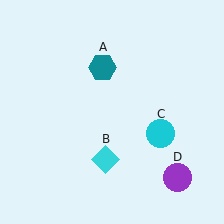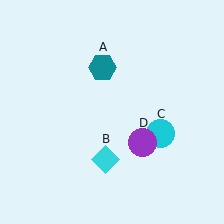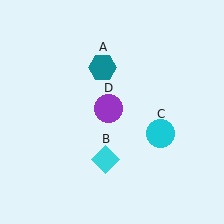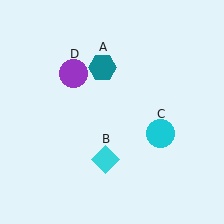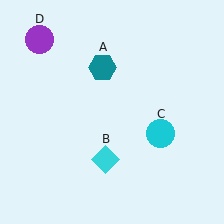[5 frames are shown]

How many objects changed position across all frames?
1 object changed position: purple circle (object D).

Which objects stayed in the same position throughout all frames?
Teal hexagon (object A) and cyan diamond (object B) and cyan circle (object C) remained stationary.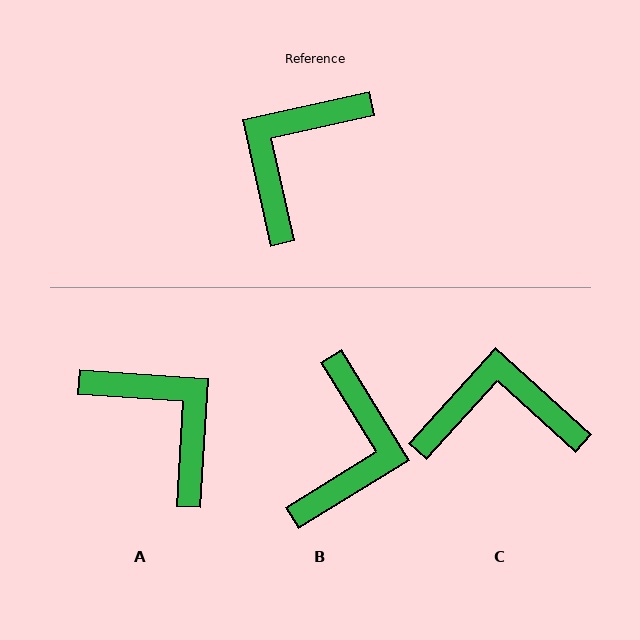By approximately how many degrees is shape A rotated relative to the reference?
Approximately 106 degrees clockwise.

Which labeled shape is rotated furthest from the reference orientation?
B, about 161 degrees away.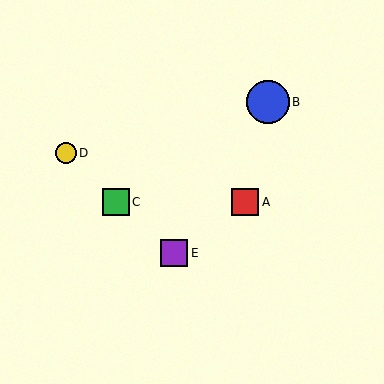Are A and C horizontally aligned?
Yes, both are at y≈202.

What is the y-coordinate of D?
Object D is at y≈153.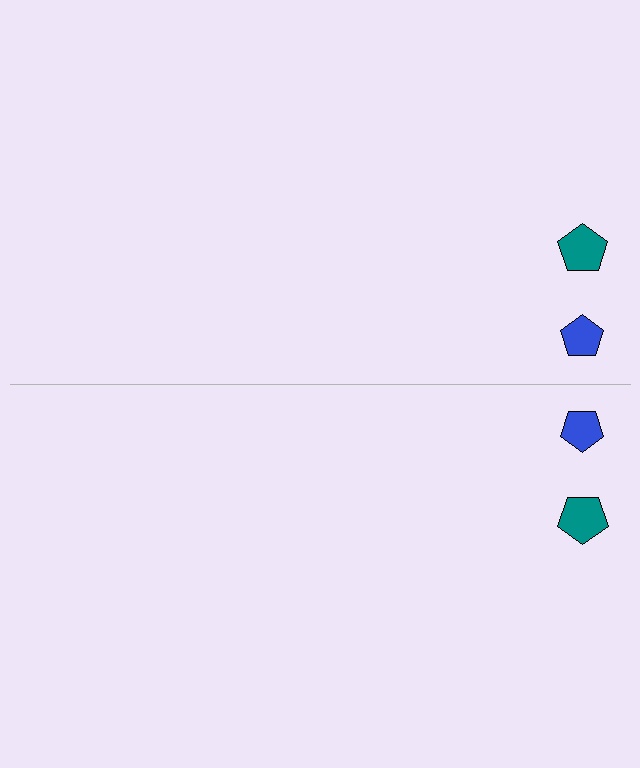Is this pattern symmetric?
Yes, this pattern has bilateral (reflection) symmetry.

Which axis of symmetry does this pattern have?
The pattern has a horizontal axis of symmetry running through the center of the image.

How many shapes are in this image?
There are 4 shapes in this image.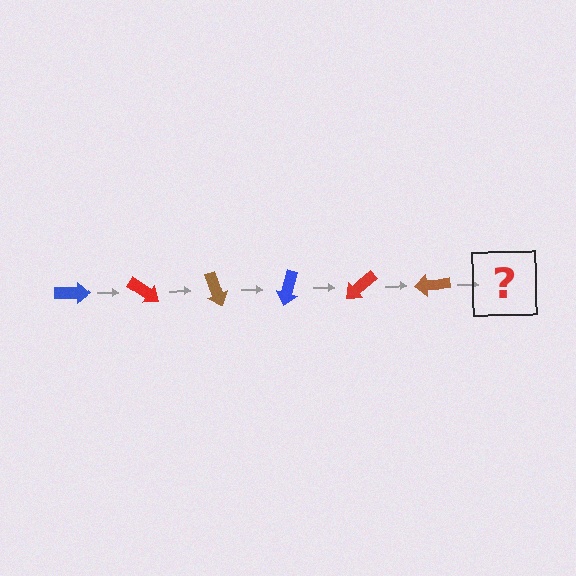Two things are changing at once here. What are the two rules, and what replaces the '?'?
The two rules are that it rotates 35 degrees each step and the color cycles through blue, red, and brown. The '?' should be a blue arrow, rotated 210 degrees from the start.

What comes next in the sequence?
The next element should be a blue arrow, rotated 210 degrees from the start.